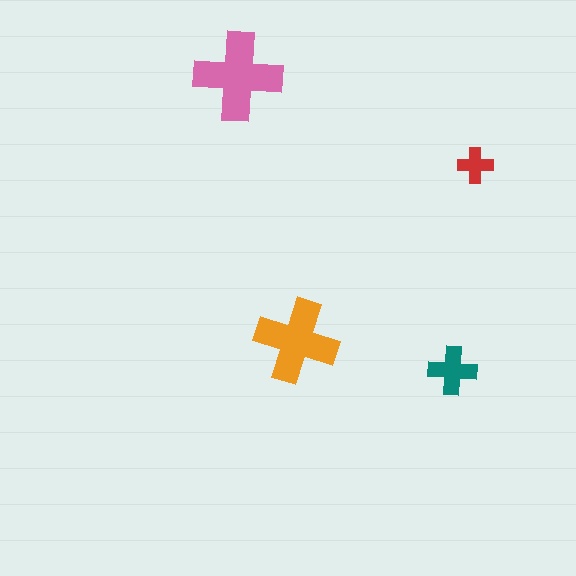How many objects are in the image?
There are 4 objects in the image.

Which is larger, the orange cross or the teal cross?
The orange one.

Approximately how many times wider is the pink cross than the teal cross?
About 2 times wider.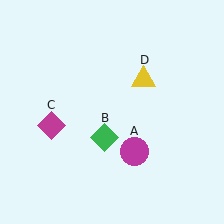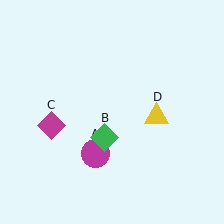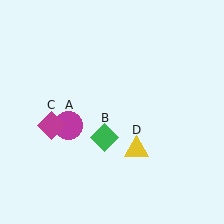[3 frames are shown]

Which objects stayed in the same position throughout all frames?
Green diamond (object B) and magenta diamond (object C) remained stationary.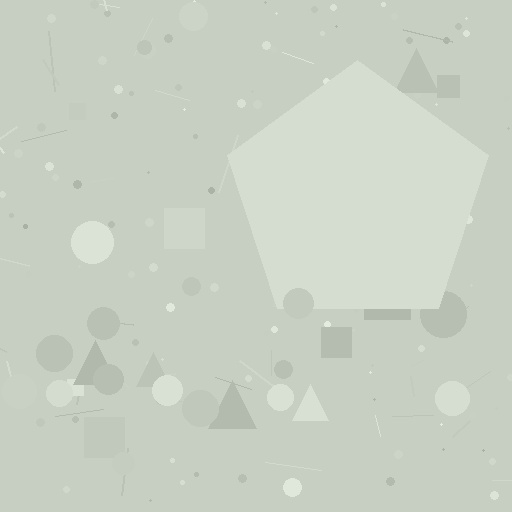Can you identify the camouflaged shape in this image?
The camouflaged shape is a pentagon.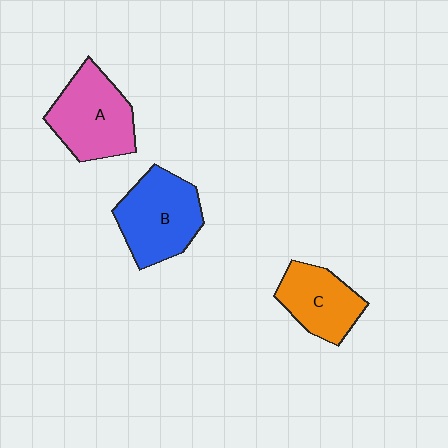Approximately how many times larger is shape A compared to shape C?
Approximately 1.3 times.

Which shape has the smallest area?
Shape C (orange).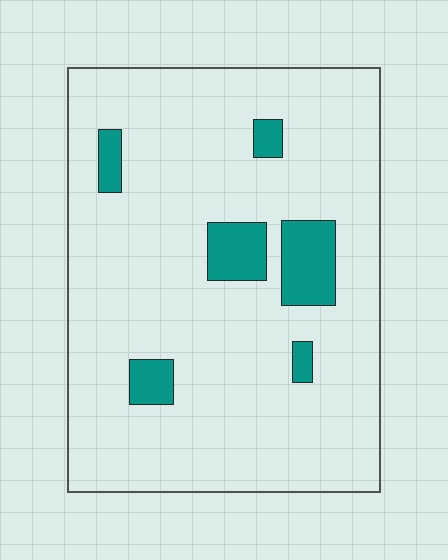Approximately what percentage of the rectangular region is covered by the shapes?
Approximately 10%.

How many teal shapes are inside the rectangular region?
6.